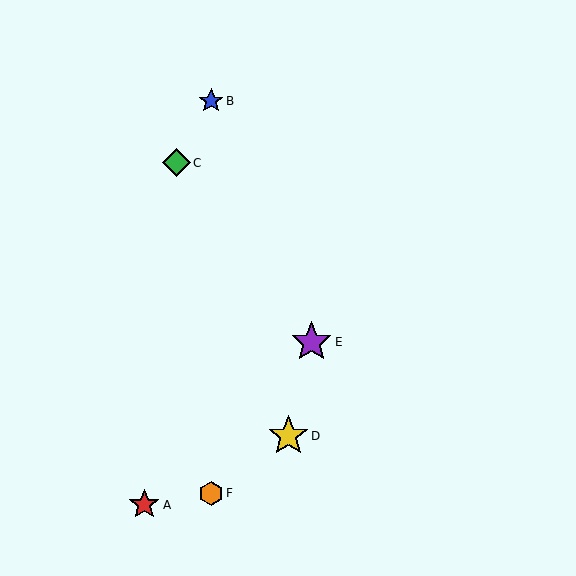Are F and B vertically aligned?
Yes, both are at x≈211.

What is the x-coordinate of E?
Object E is at x≈311.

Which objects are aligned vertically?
Objects B, F are aligned vertically.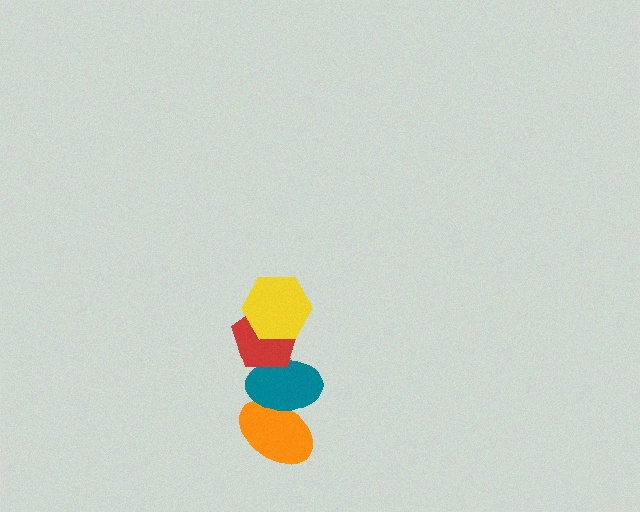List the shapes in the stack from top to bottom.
From top to bottom: the yellow hexagon, the red pentagon, the teal ellipse, the orange ellipse.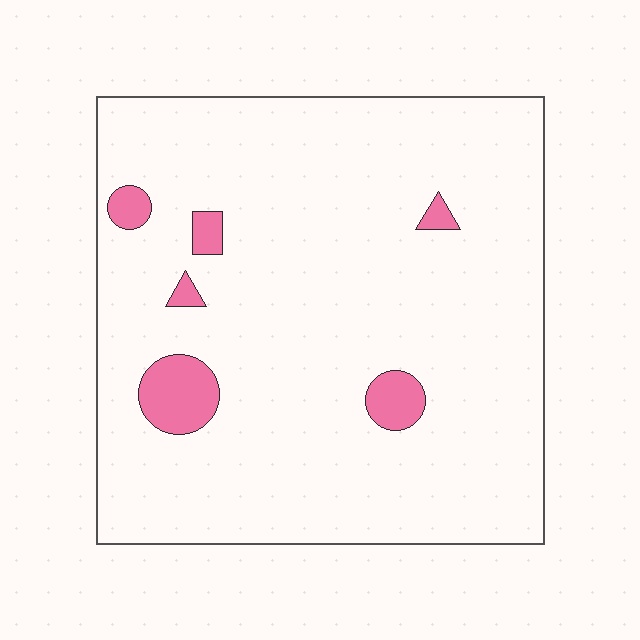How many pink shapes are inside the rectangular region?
6.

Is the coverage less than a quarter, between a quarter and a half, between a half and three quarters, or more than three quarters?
Less than a quarter.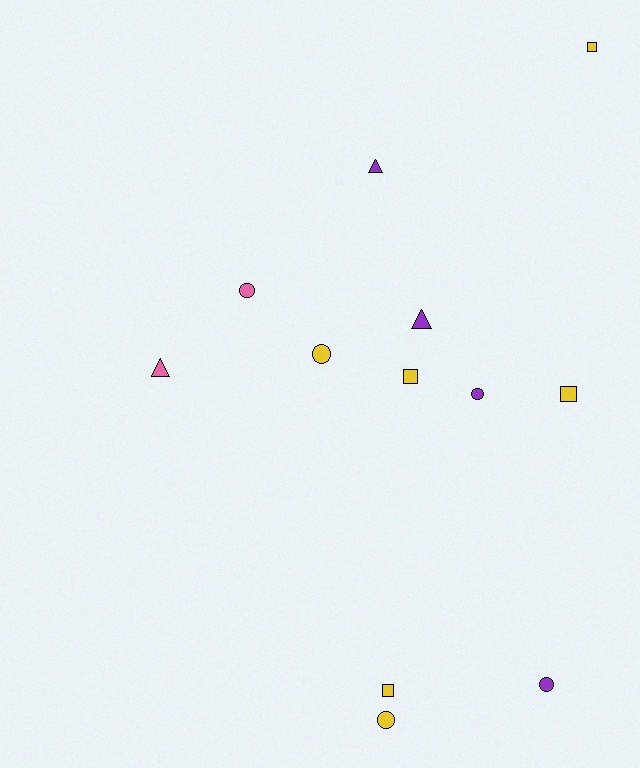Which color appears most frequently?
Yellow, with 6 objects.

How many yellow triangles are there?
There are no yellow triangles.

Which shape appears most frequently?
Circle, with 5 objects.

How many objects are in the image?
There are 12 objects.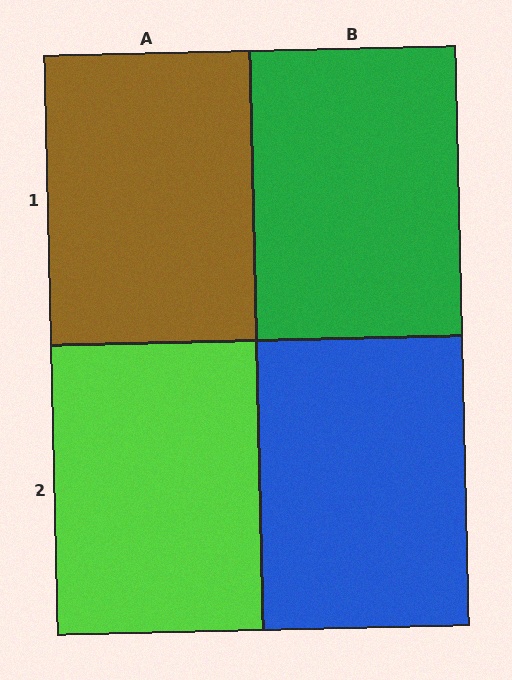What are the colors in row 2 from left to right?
Lime, blue.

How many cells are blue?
1 cell is blue.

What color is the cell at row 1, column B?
Green.